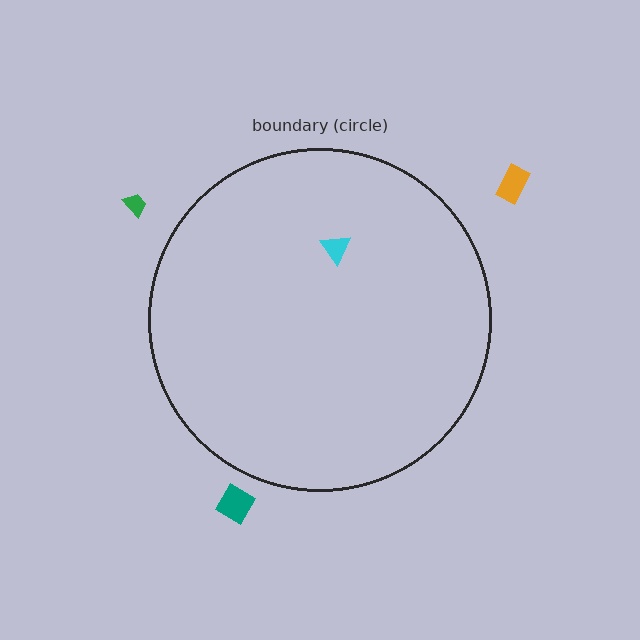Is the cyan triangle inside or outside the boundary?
Inside.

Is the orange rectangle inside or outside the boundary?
Outside.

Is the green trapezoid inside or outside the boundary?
Outside.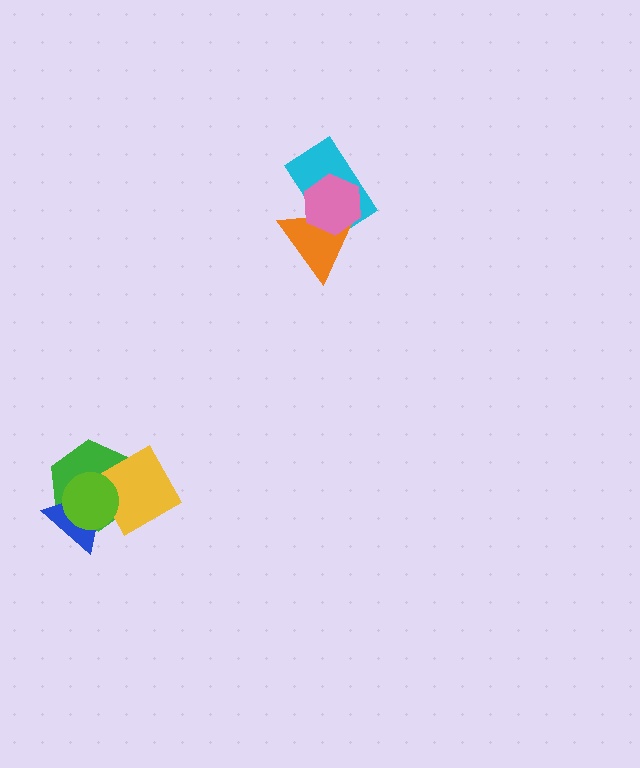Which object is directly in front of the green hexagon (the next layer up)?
The yellow diamond is directly in front of the green hexagon.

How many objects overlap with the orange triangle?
2 objects overlap with the orange triangle.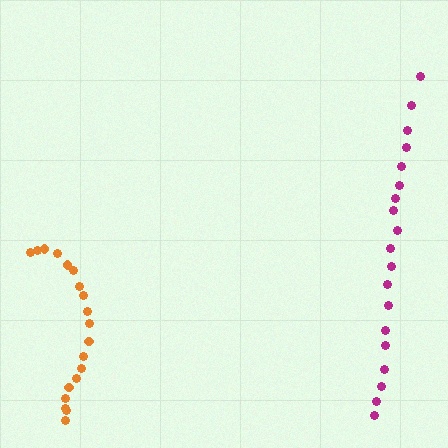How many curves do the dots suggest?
There are 2 distinct paths.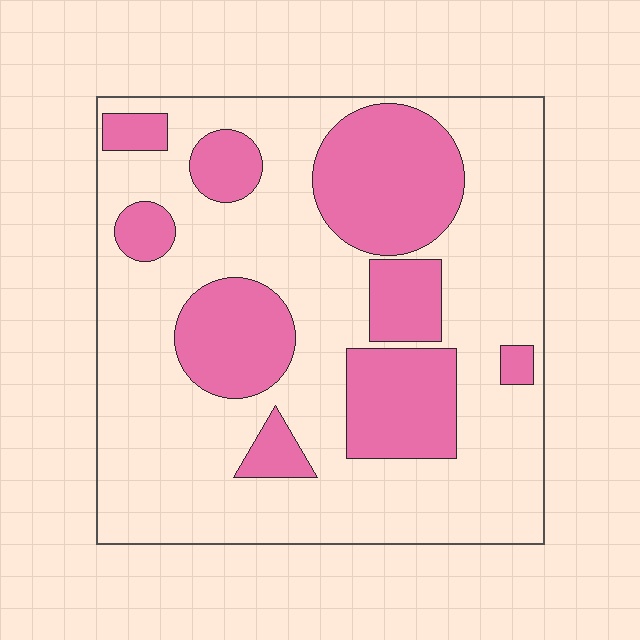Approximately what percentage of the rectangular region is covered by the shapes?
Approximately 30%.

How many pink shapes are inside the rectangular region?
9.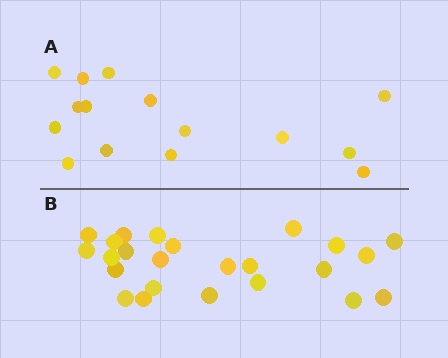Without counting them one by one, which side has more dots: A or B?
Region B (the bottom region) has more dots.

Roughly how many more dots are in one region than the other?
Region B has roughly 8 or so more dots than region A.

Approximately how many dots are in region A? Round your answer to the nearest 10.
About 20 dots. (The exact count is 15, which rounds to 20.)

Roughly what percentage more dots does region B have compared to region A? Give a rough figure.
About 60% more.